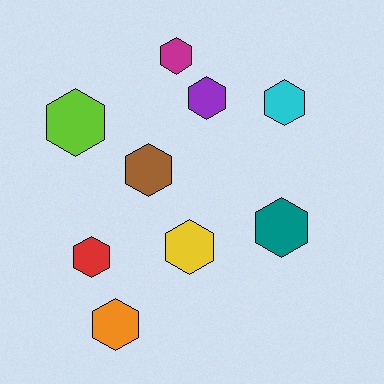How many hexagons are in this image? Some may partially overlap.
There are 9 hexagons.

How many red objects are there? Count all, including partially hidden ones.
There is 1 red object.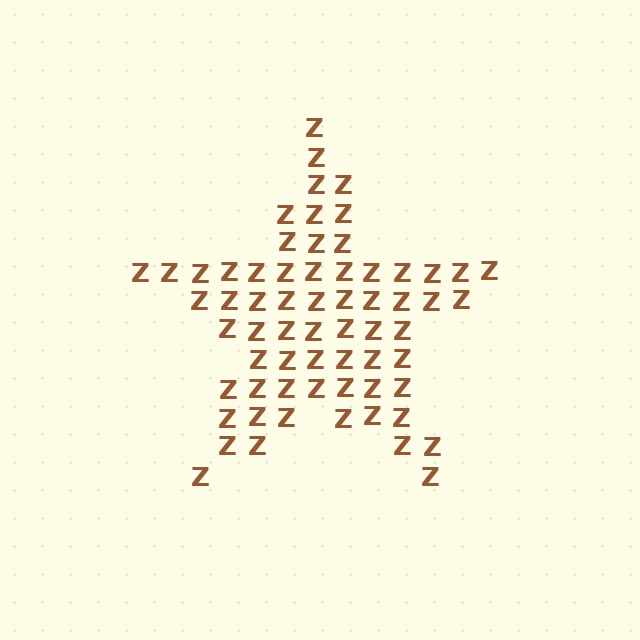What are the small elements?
The small elements are letter Z's.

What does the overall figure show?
The overall figure shows a star.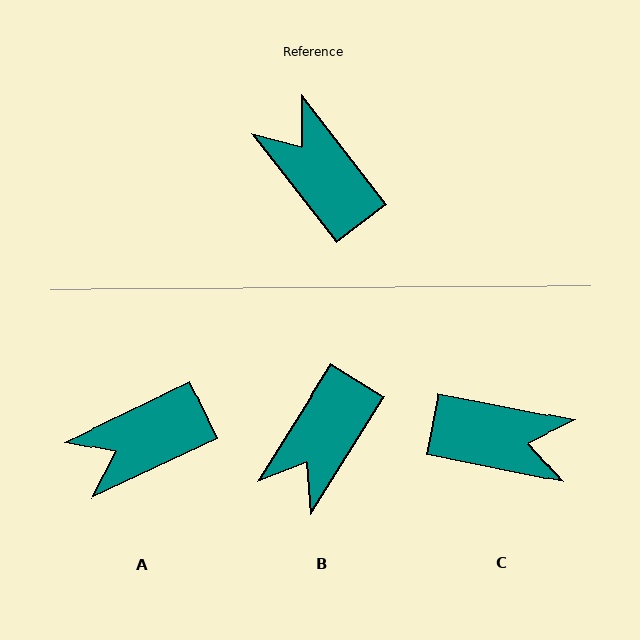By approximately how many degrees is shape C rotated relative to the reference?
Approximately 139 degrees clockwise.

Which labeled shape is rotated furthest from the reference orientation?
C, about 139 degrees away.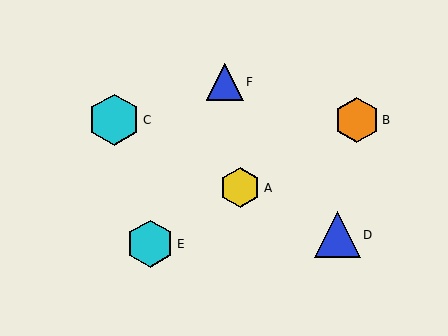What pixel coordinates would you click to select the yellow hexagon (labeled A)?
Click at (240, 188) to select the yellow hexagon A.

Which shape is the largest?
The cyan hexagon (labeled C) is the largest.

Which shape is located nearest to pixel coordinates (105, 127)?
The cyan hexagon (labeled C) at (114, 120) is nearest to that location.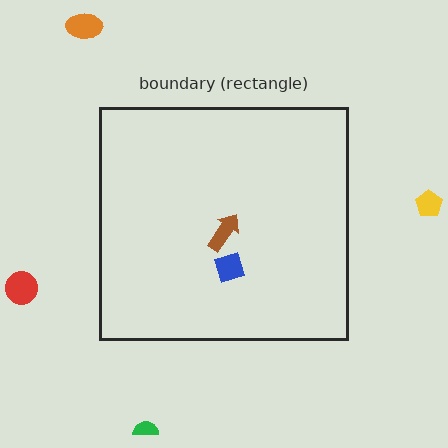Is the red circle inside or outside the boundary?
Outside.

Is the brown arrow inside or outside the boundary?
Inside.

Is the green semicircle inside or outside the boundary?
Outside.